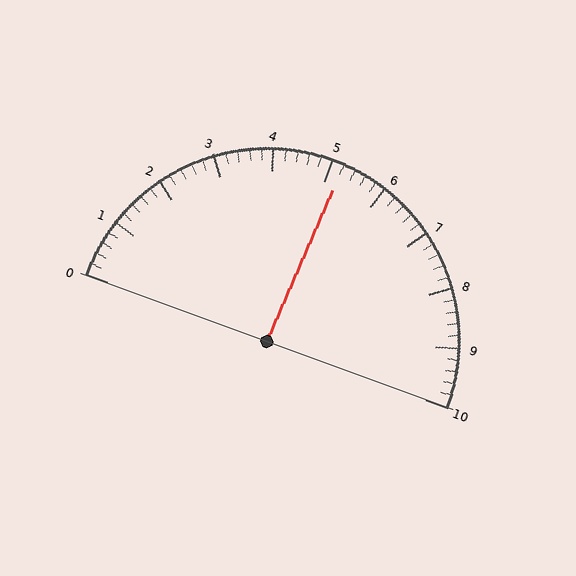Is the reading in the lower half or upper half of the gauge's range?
The reading is in the upper half of the range (0 to 10).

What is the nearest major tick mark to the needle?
The nearest major tick mark is 5.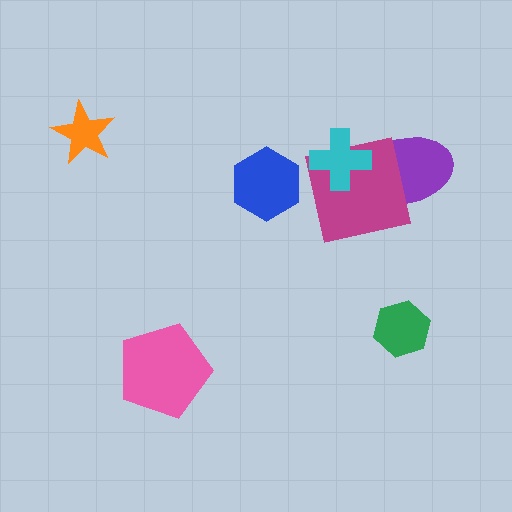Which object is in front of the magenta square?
The cyan cross is in front of the magenta square.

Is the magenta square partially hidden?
Yes, it is partially covered by another shape.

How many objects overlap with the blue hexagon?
0 objects overlap with the blue hexagon.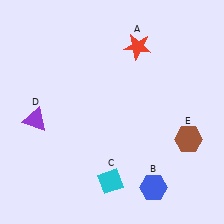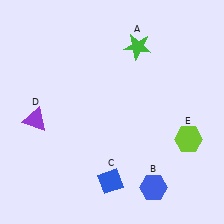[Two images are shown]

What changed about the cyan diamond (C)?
In Image 1, C is cyan. In Image 2, it changed to blue.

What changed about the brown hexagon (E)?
In Image 1, E is brown. In Image 2, it changed to lime.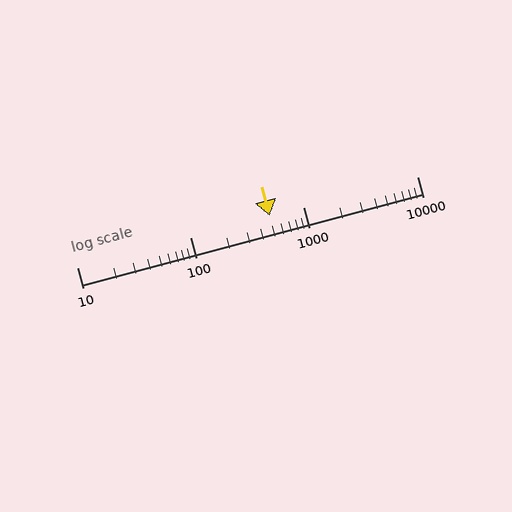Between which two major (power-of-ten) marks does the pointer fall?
The pointer is between 100 and 1000.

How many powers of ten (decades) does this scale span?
The scale spans 3 decades, from 10 to 10000.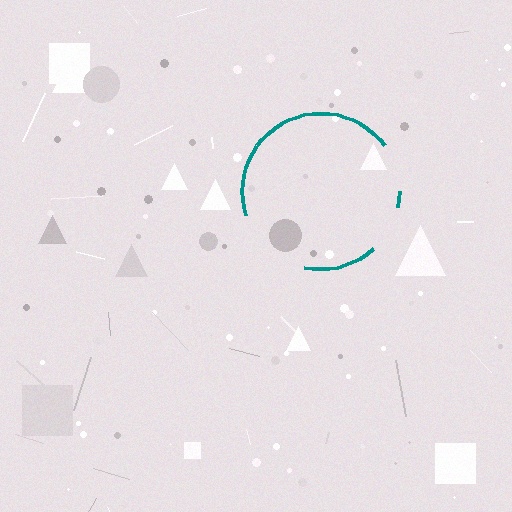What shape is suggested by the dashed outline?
The dashed outline suggests a circle.